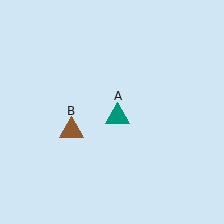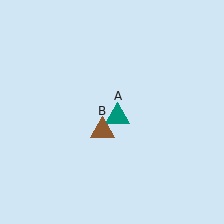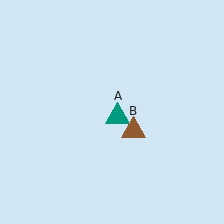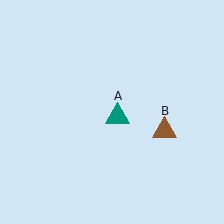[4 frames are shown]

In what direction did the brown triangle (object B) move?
The brown triangle (object B) moved right.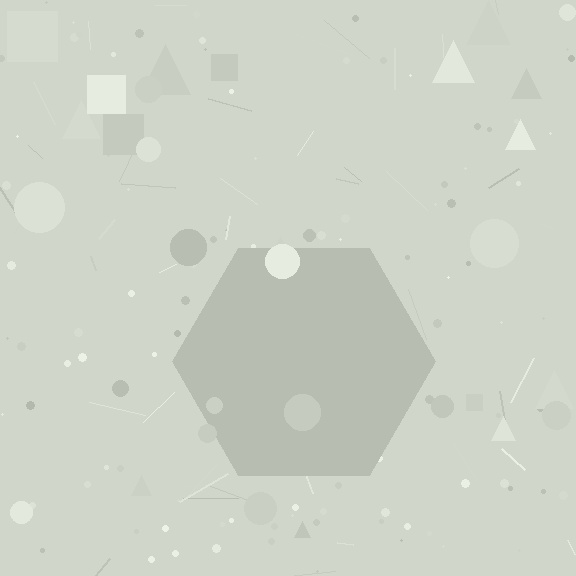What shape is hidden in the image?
A hexagon is hidden in the image.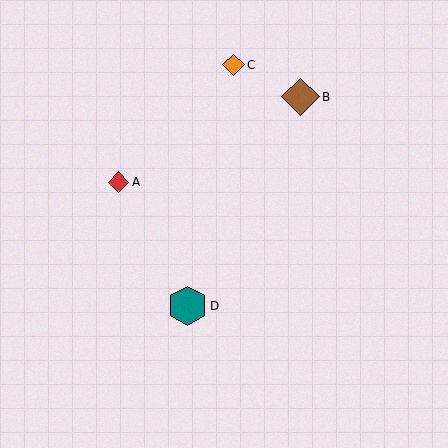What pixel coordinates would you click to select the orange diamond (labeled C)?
Click at (233, 65) to select the orange diamond C.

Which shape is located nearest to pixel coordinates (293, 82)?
The brown diamond (labeled B) at (301, 97) is nearest to that location.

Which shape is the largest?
The teal hexagon (labeled D) is the largest.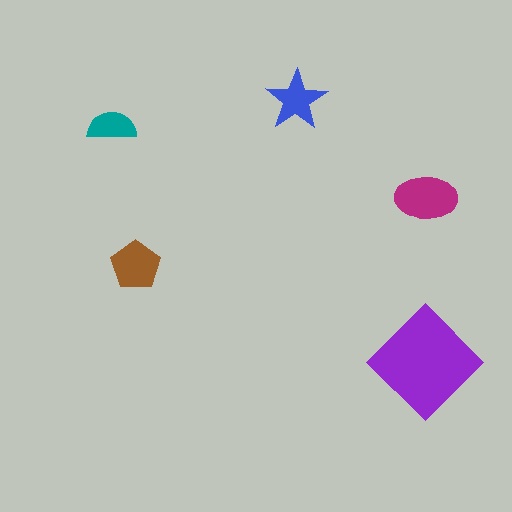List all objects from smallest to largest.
The teal semicircle, the blue star, the brown pentagon, the magenta ellipse, the purple diamond.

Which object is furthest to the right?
The magenta ellipse is rightmost.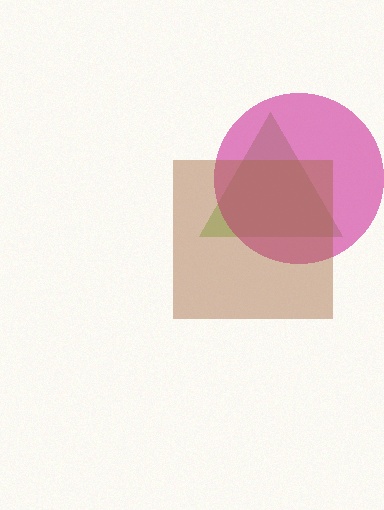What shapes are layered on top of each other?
The layered shapes are: a lime triangle, a magenta circle, a brown square.